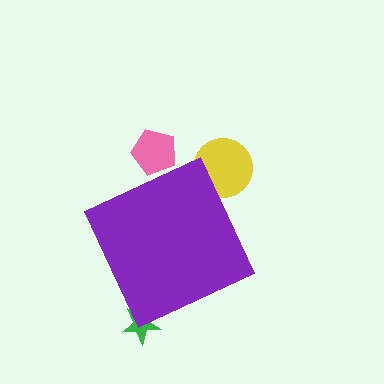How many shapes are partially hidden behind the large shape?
3 shapes are partially hidden.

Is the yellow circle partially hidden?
Yes, the yellow circle is partially hidden behind the purple diamond.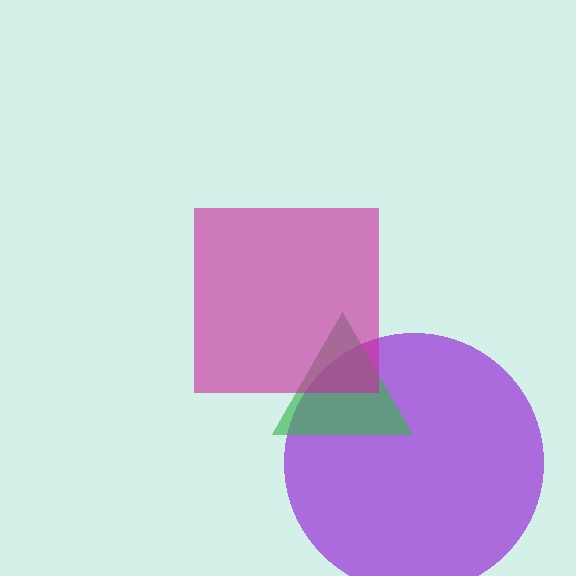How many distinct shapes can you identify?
There are 3 distinct shapes: a purple circle, a green triangle, a magenta square.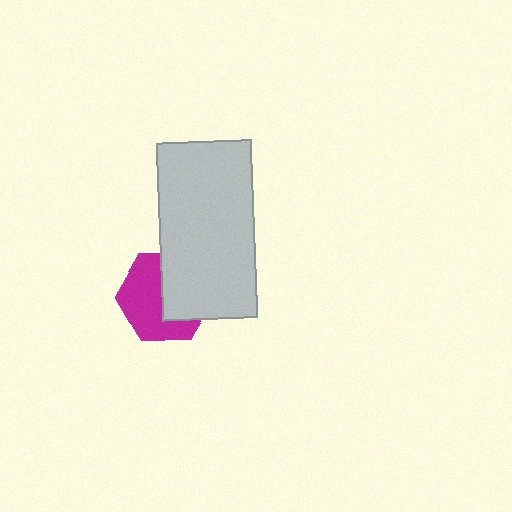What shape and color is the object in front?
The object in front is a light gray rectangle.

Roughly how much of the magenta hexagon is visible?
About half of it is visible (roughly 55%).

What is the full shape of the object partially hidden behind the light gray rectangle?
The partially hidden object is a magenta hexagon.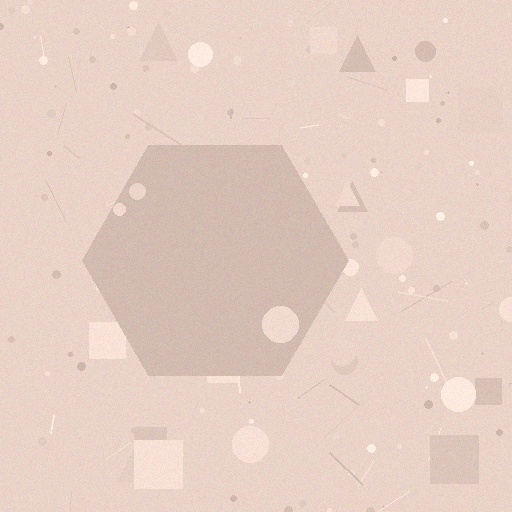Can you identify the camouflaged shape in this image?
The camouflaged shape is a hexagon.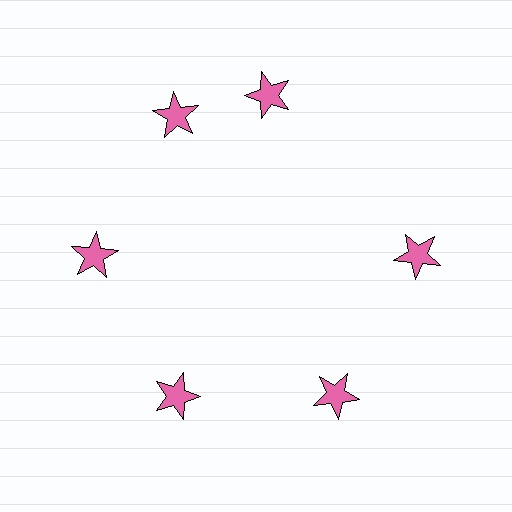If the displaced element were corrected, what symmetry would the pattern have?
It would have 6-fold rotational symmetry — the pattern would map onto itself every 60 degrees.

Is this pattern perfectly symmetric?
No. The 6 pink stars are arranged in a ring, but one element near the 1 o'clock position is rotated out of alignment along the ring, breaking the 6-fold rotational symmetry.